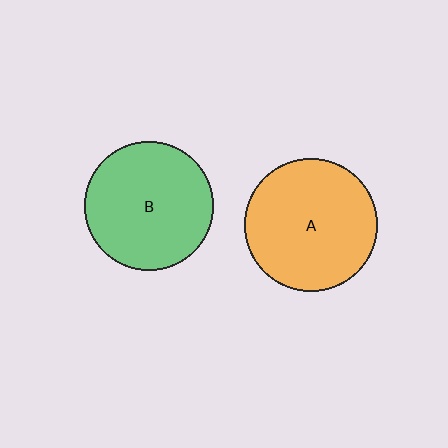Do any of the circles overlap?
No, none of the circles overlap.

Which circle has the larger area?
Circle A (orange).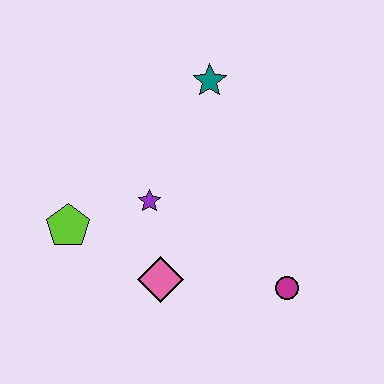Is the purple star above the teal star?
No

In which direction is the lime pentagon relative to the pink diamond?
The lime pentagon is to the left of the pink diamond.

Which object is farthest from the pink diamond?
The teal star is farthest from the pink diamond.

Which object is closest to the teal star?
The purple star is closest to the teal star.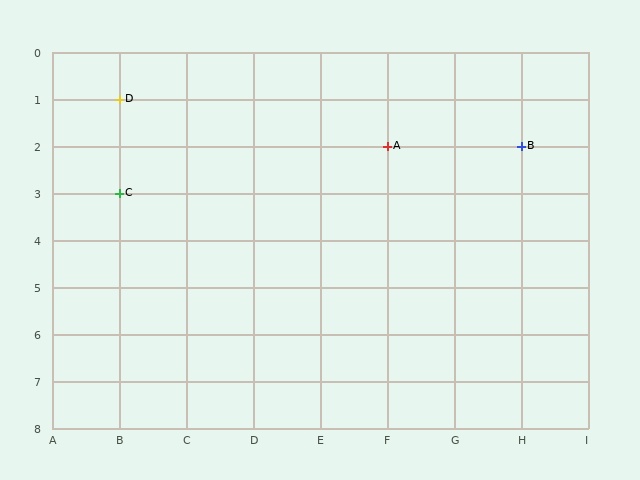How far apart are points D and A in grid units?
Points D and A are 4 columns and 1 row apart (about 4.1 grid units diagonally).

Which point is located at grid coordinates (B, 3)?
Point C is at (B, 3).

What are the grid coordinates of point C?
Point C is at grid coordinates (B, 3).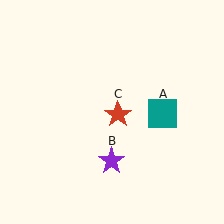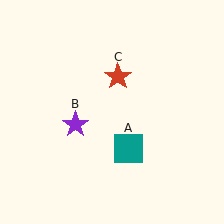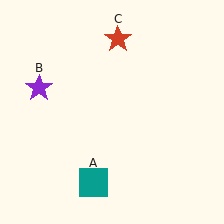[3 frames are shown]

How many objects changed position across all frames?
3 objects changed position: teal square (object A), purple star (object B), red star (object C).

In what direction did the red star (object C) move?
The red star (object C) moved up.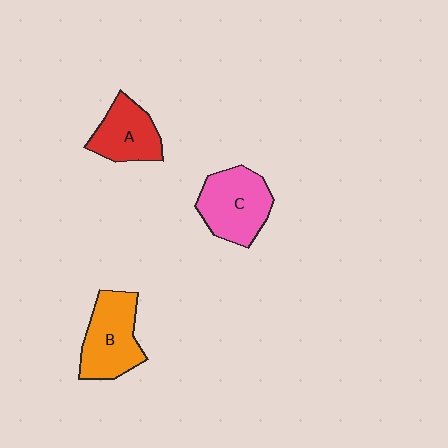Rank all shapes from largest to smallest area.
From largest to smallest: C (pink), B (orange), A (red).